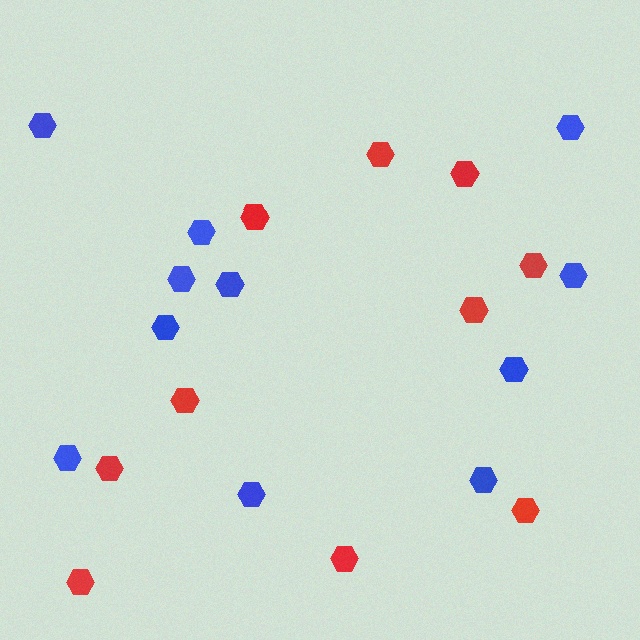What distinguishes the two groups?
There are 2 groups: one group of red hexagons (10) and one group of blue hexagons (11).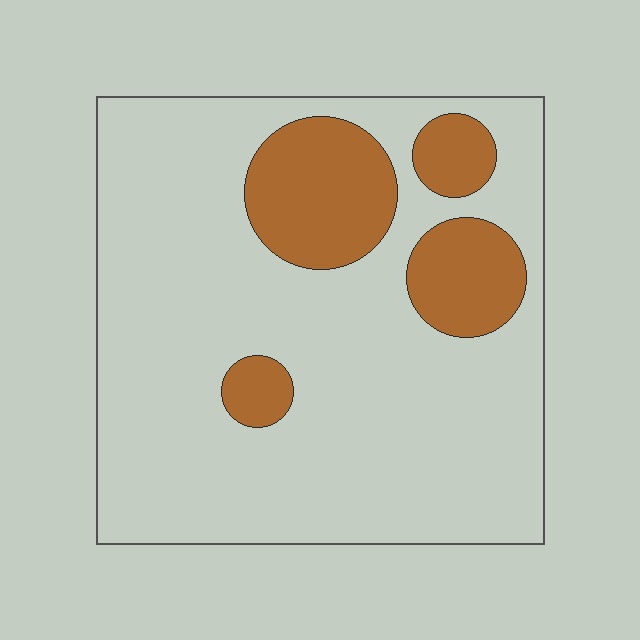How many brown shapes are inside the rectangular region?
4.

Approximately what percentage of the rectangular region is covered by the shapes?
Approximately 20%.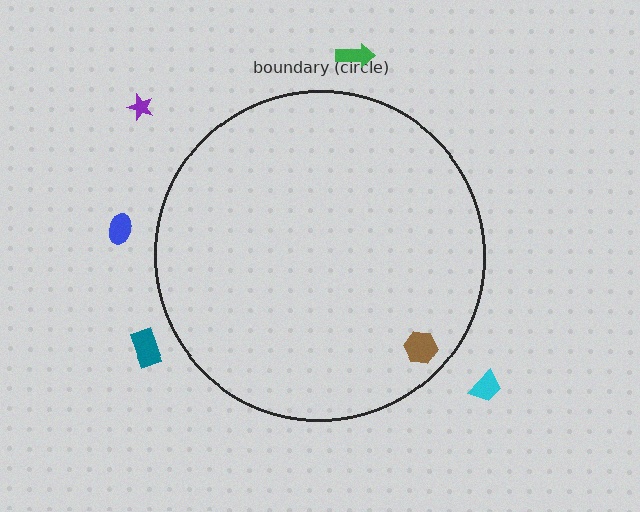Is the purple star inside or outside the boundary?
Outside.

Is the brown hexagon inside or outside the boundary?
Inside.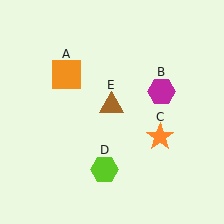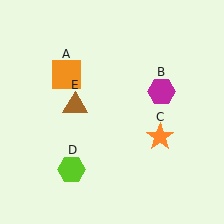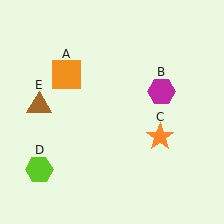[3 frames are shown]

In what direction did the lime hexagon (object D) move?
The lime hexagon (object D) moved left.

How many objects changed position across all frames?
2 objects changed position: lime hexagon (object D), brown triangle (object E).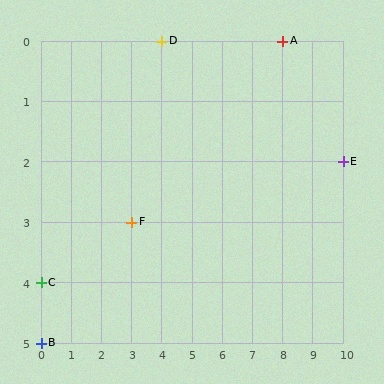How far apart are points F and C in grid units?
Points F and C are 3 columns and 1 row apart (about 3.2 grid units diagonally).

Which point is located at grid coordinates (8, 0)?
Point A is at (8, 0).